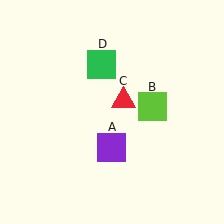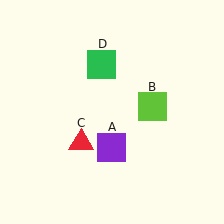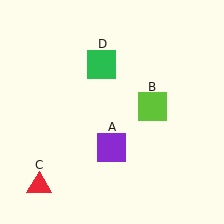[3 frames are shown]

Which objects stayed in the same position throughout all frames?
Purple square (object A) and lime square (object B) and green square (object D) remained stationary.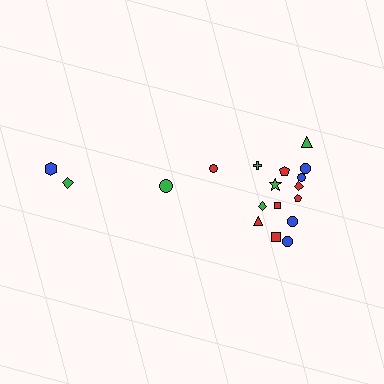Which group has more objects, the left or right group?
The right group.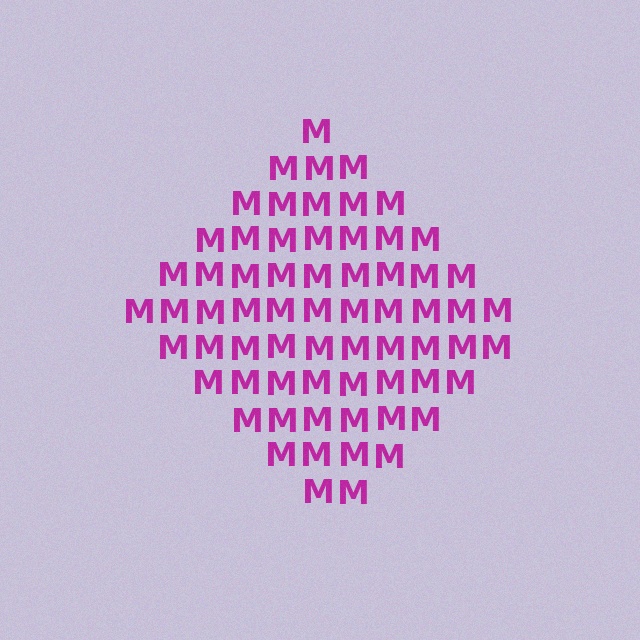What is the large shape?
The large shape is a diamond.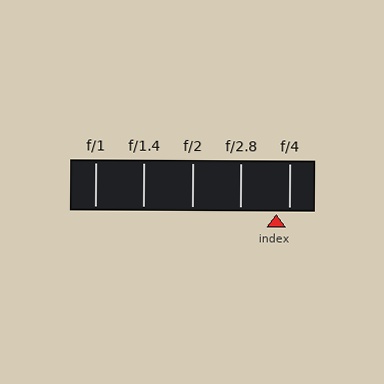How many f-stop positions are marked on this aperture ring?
There are 5 f-stop positions marked.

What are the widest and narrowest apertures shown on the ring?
The widest aperture shown is f/1 and the narrowest is f/4.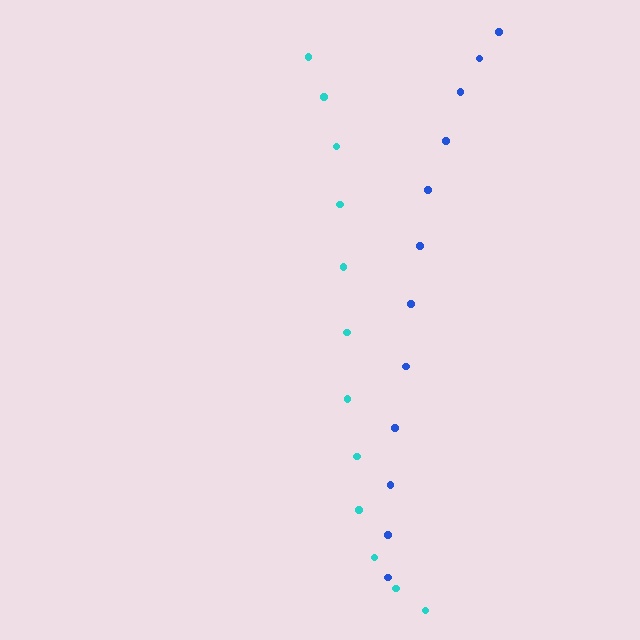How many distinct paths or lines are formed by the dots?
There are 2 distinct paths.